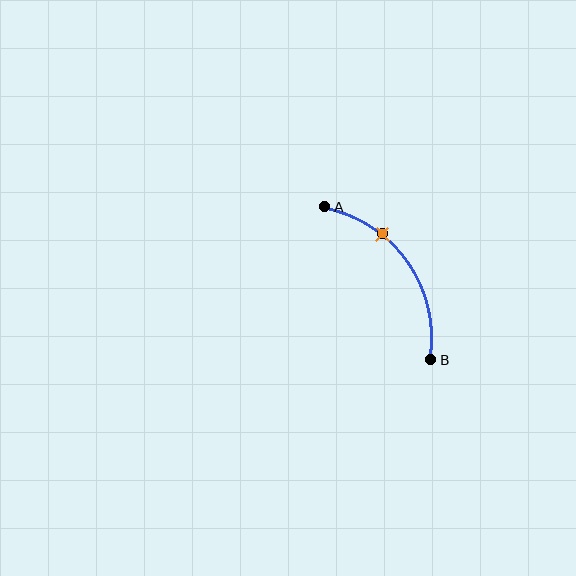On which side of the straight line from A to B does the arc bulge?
The arc bulges above and to the right of the straight line connecting A and B.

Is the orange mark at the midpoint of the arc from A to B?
No. The orange mark lies on the arc but is closer to endpoint A. The arc midpoint would be at the point on the curve equidistant along the arc from both A and B.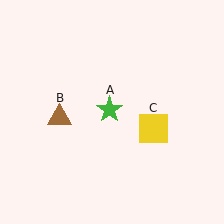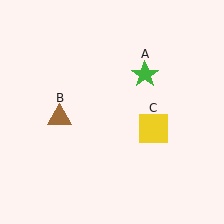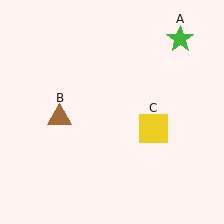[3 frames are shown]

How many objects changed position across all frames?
1 object changed position: green star (object A).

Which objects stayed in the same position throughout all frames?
Brown triangle (object B) and yellow square (object C) remained stationary.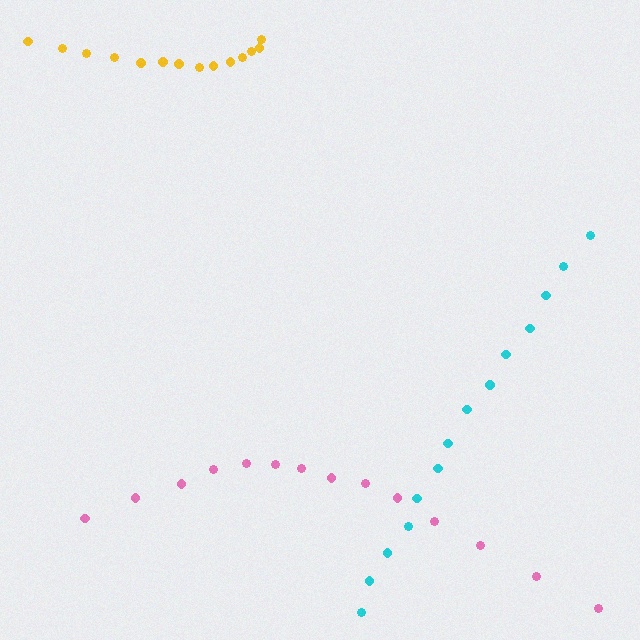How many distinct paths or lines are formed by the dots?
There are 3 distinct paths.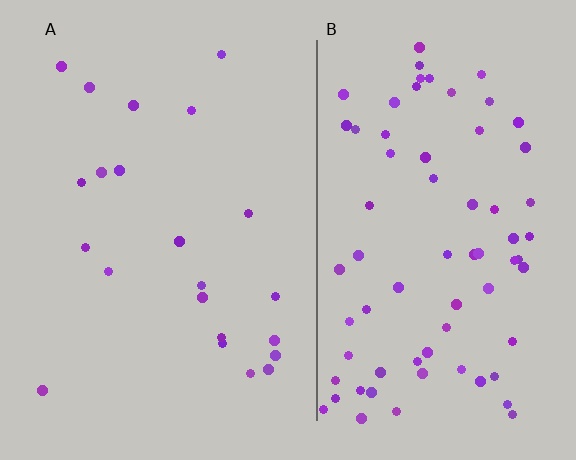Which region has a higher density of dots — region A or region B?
B (the right).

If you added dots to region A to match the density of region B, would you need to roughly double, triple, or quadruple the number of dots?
Approximately triple.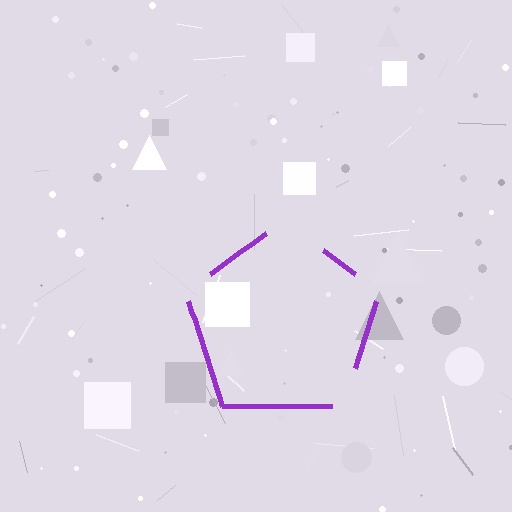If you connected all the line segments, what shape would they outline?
They would outline a pentagon.